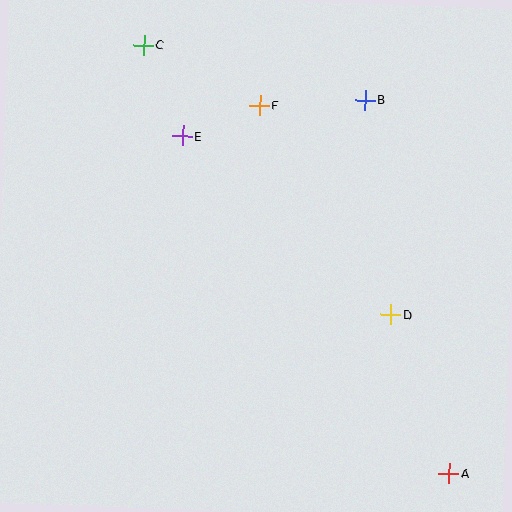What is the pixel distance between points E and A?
The distance between E and A is 430 pixels.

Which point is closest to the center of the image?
Point E at (182, 136) is closest to the center.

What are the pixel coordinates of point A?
Point A is at (449, 474).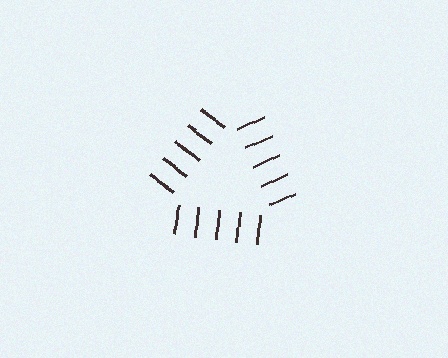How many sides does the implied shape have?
3 sides — the line-ends trace a triangle.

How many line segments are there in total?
15 — 5 along each of the 3 edges.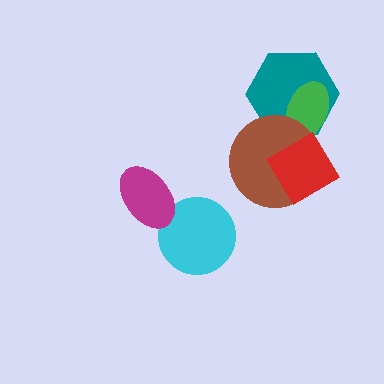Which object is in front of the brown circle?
The red diamond is in front of the brown circle.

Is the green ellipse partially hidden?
Yes, it is partially covered by another shape.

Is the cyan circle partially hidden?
Yes, it is partially covered by another shape.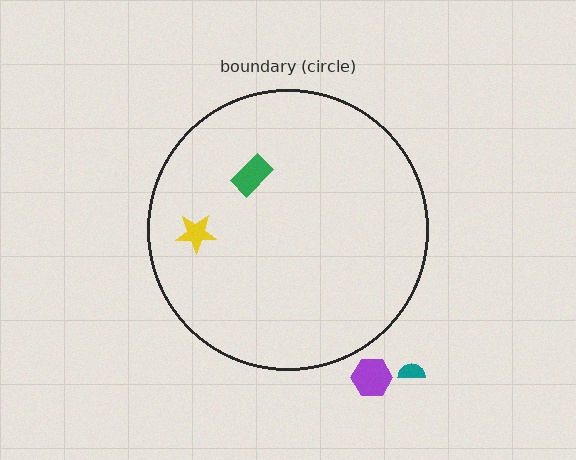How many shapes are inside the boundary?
2 inside, 2 outside.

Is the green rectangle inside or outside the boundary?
Inside.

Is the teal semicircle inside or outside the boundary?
Outside.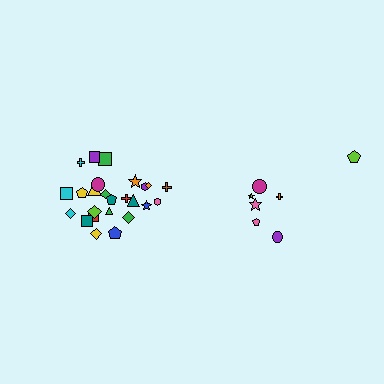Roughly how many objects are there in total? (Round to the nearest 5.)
Roughly 30 objects in total.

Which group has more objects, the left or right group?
The left group.